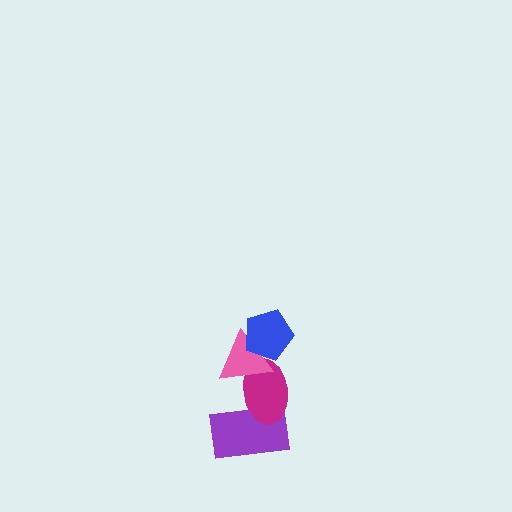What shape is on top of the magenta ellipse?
The pink triangle is on top of the magenta ellipse.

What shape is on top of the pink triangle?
The blue pentagon is on top of the pink triangle.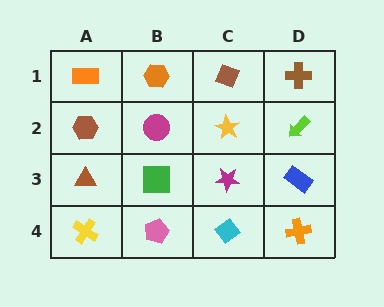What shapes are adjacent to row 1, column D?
A lime arrow (row 2, column D), a brown diamond (row 1, column C).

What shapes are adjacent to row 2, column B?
An orange hexagon (row 1, column B), a green square (row 3, column B), a brown hexagon (row 2, column A), a yellow star (row 2, column C).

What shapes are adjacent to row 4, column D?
A blue rectangle (row 3, column D), a cyan diamond (row 4, column C).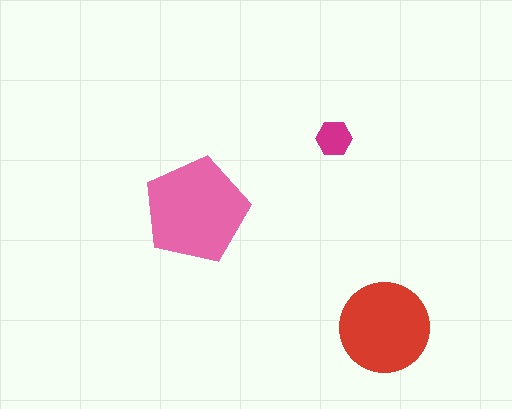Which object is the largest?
The pink pentagon.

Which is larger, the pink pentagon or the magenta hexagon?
The pink pentagon.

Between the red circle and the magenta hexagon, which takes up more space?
The red circle.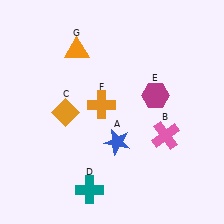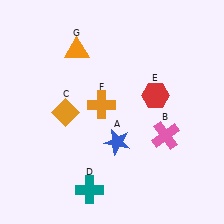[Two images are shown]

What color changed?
The hexagon (E) changed from magenta in Image 1 to red in Image 2.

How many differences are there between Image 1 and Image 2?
There is 1 difference between the two images.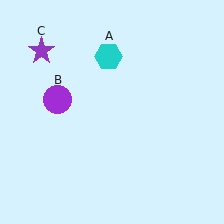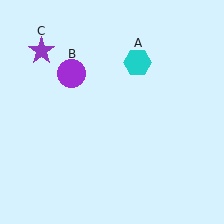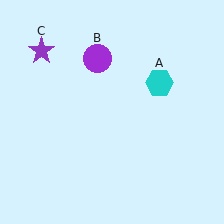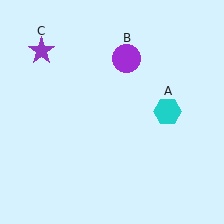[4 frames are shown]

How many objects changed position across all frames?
2 objects changed position: cyan hexagon (object A), purple circle (object B).